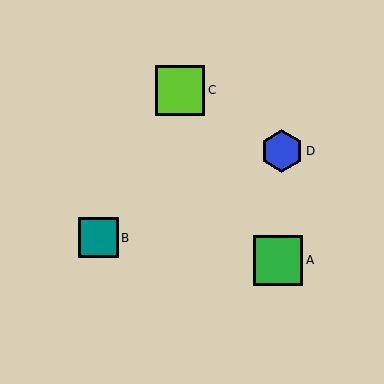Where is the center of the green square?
The center of the green square is at (278, 260).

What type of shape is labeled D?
Shape D is a blue hexagon.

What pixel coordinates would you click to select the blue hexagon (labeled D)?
Click at (282, 151) to select the blue hexagon D.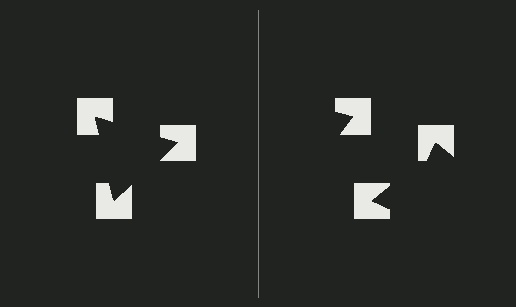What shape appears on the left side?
An illusory triangle.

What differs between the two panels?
The notched squares are positioned identically on both sides; only the wedge orientations differ. On the left they align to a triangle; on the right they are misaligned.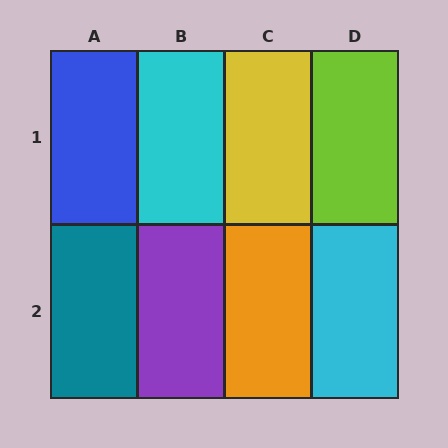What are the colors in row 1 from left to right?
Blue, cyan, yellow, lime.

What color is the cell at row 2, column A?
Teal.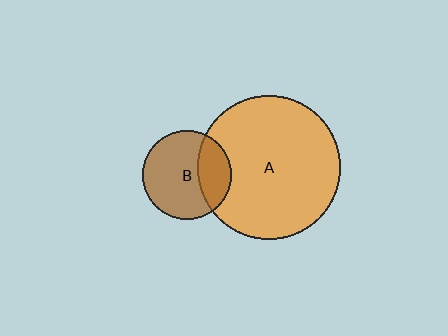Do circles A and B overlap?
Yes.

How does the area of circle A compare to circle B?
Approximately 2.6 times.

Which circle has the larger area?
Circle A (orange).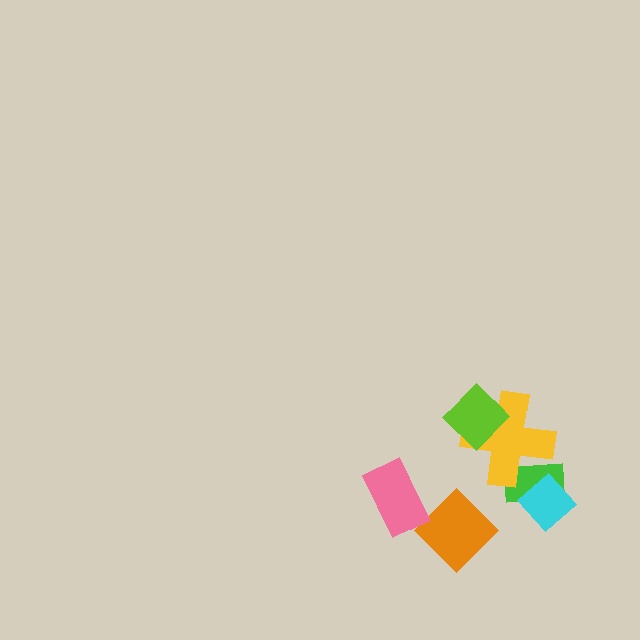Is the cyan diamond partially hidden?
No, no other shape covers it.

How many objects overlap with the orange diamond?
1 object overlaps with the orange diamond.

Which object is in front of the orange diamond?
The pink rectangle is in front of the orange diamond.